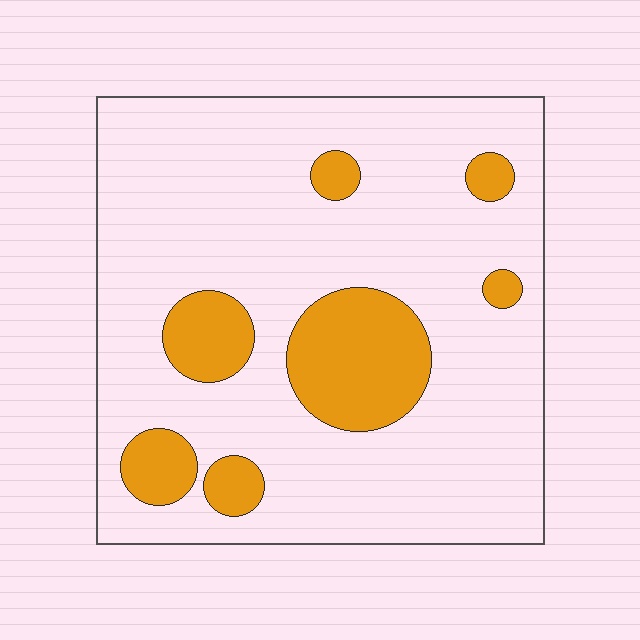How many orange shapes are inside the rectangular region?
7.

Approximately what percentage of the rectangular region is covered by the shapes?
Approximately 20%.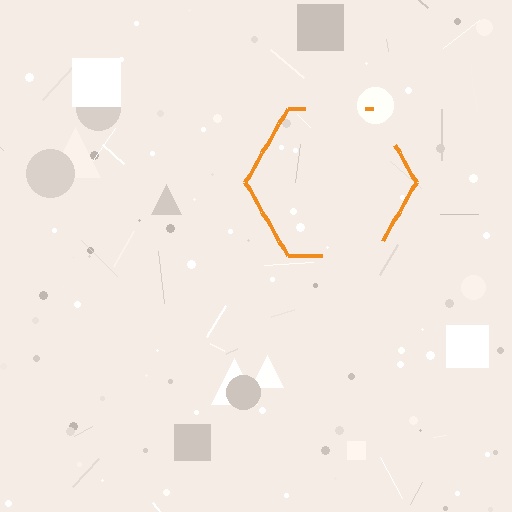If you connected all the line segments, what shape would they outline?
They would outline a hexagon.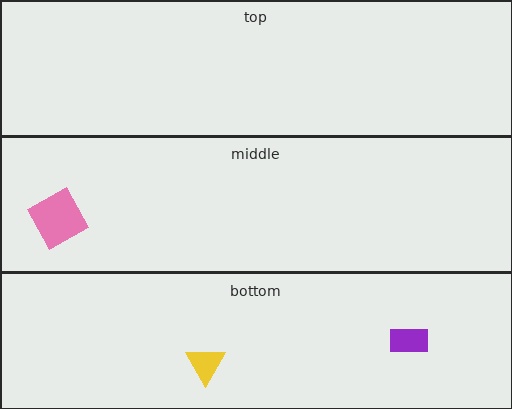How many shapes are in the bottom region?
2.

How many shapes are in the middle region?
1.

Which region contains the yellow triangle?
The bottom region.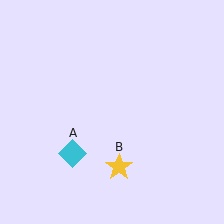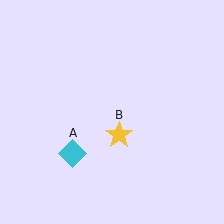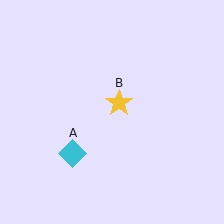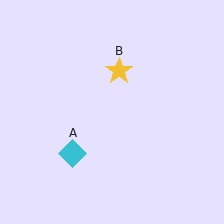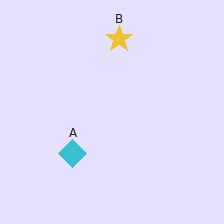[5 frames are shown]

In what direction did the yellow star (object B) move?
The yellow star (object B) moved up.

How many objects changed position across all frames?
1 object changed position: yellow star (object B).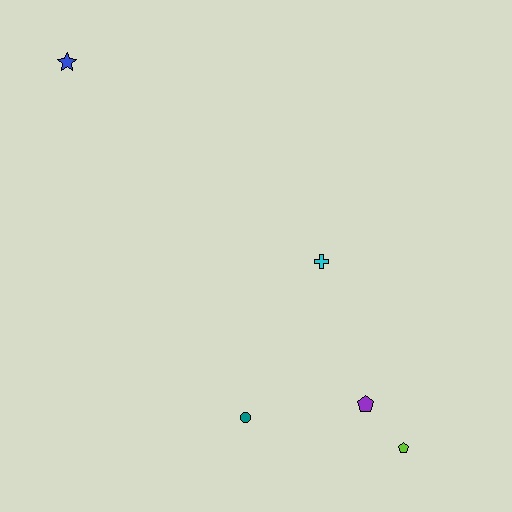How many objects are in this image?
There are 5 objects.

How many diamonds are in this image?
There are no diamonds.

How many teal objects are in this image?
There is 1 teal object.